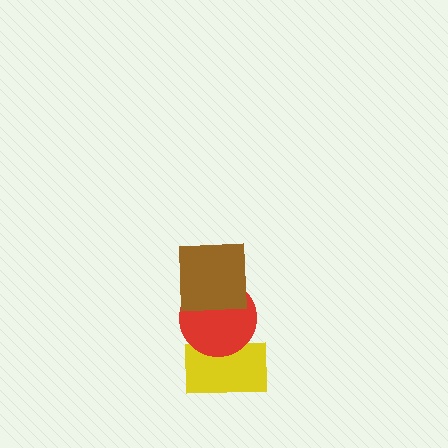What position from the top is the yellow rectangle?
The yellow rectangle is 3rd from the top.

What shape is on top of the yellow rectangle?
The red circle is on top of the yellow rectangle.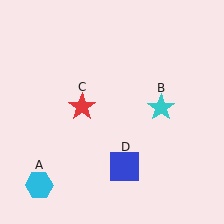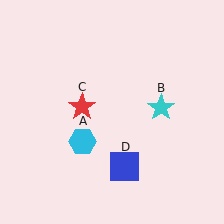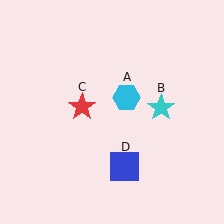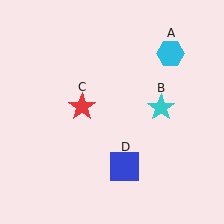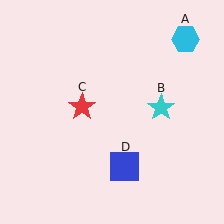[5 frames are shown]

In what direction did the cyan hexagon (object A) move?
The cyan hexagon (object A) moved up and to the right.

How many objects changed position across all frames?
1 object changed position: cyan hexagon (object A).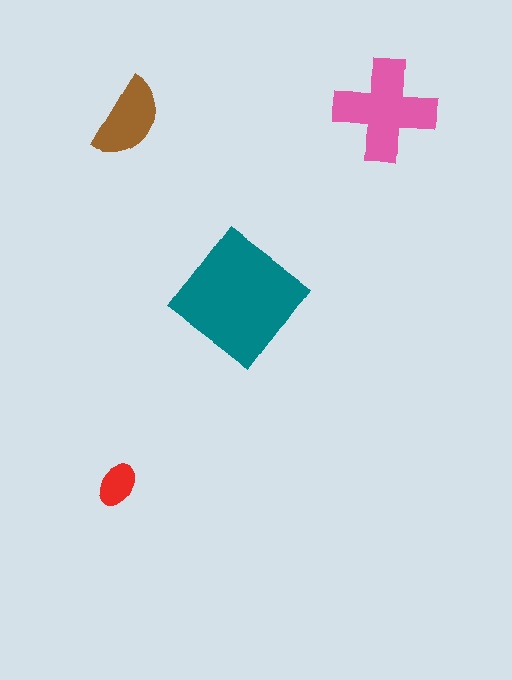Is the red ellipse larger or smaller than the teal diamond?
Smaller.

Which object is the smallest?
The red ellipse.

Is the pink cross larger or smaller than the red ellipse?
Larger.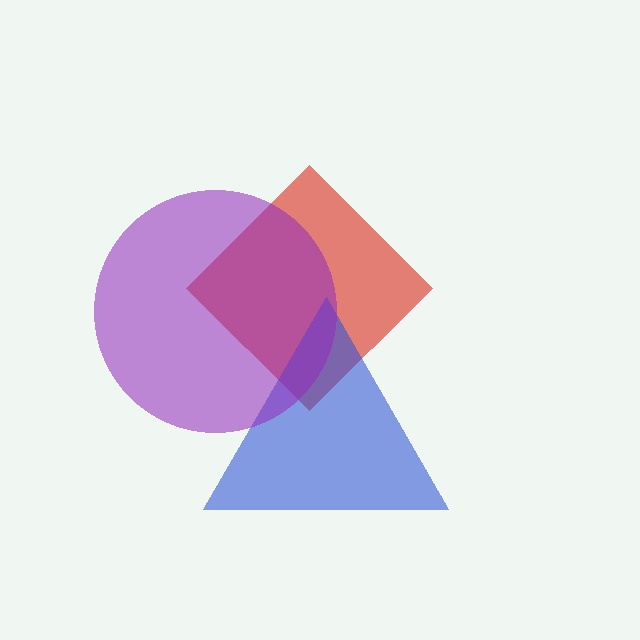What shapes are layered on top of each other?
The layered shapes are: a red diamond, a blue triangle, a purple circle.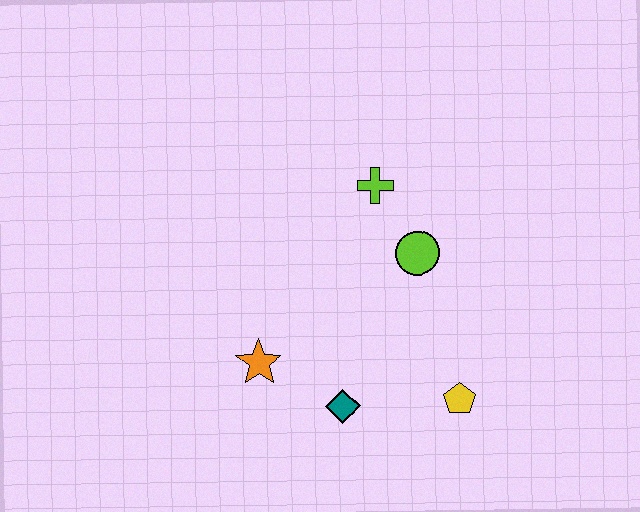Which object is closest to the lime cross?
The lime circle is closest to the lime cross.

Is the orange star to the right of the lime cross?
No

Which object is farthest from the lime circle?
The orange star is farthest from the lime circle.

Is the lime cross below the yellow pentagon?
No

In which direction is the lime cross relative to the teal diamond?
The lime cross is above the teal diamond.